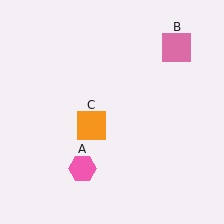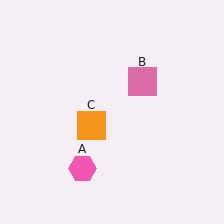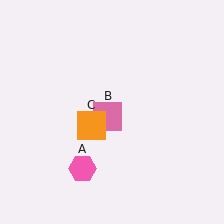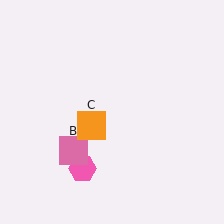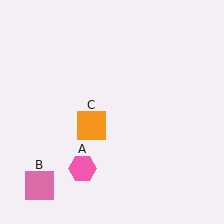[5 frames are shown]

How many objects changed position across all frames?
1 object changed position: pink square (object B).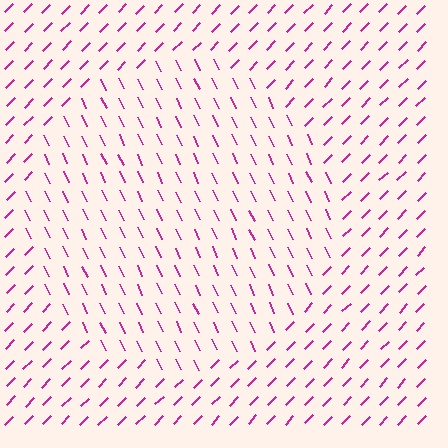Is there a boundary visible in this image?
Yes, there is a texture boundary formed by a change in line orientation.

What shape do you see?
I see a circle.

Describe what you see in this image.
The image is filled with small magenta line segments. A circle region in the image has lines oriented differently from the surrounding lines, creating a visible texture boundary.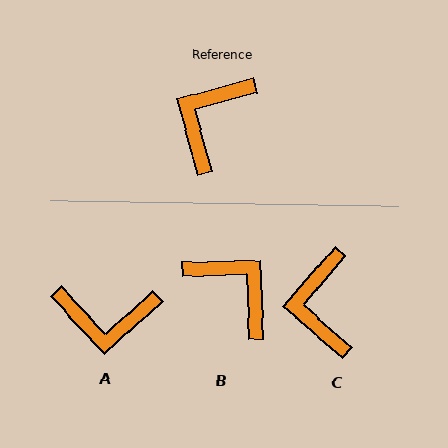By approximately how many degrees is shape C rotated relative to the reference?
Approximately 34 degrees counter-clockwise.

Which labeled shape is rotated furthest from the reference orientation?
A, about 118 degrees away.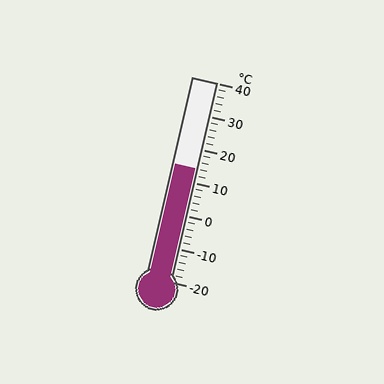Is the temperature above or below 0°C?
The temperature is above 0°C.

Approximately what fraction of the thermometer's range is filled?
The thermometer is filled to approximately 55% of its range.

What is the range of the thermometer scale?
The thermometer scale ranges from -20°C to 40°C.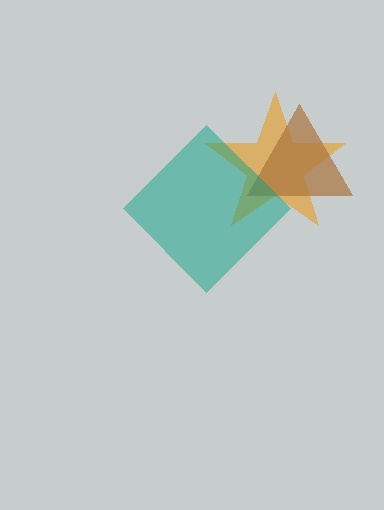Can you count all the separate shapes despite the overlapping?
Yes, there are 3 separate shapes.